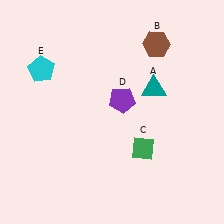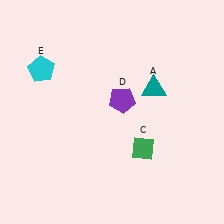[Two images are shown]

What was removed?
The brown hexagon (B) was removed in Image 2.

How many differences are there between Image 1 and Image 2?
There is 1 difference between the two images.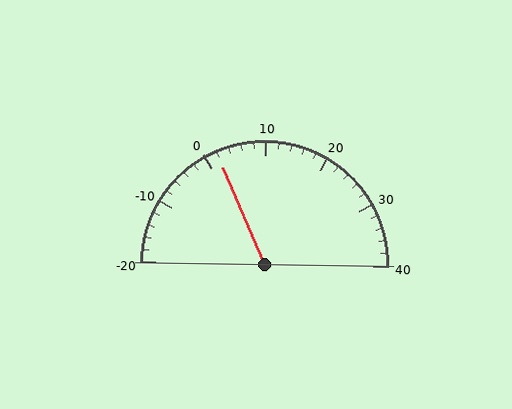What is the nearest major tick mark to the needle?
The nearest major tick mark is 0.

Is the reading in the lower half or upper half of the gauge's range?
The reading is in the lower half of the range (-20 to 40).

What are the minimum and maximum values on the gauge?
The gauge ranges from -20 to 40.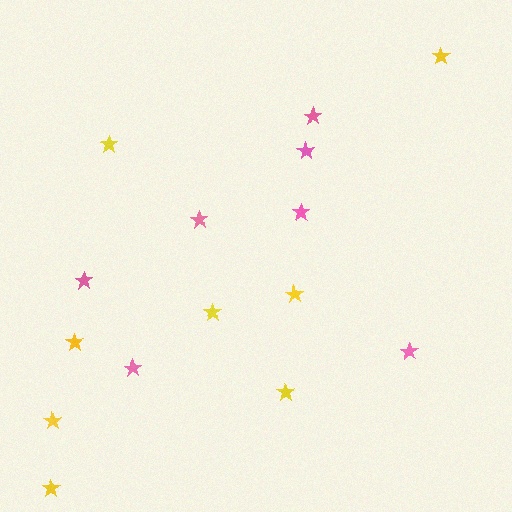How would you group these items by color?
There are 2 groups: one group of pink stars (7) and one group of yellow stars (8).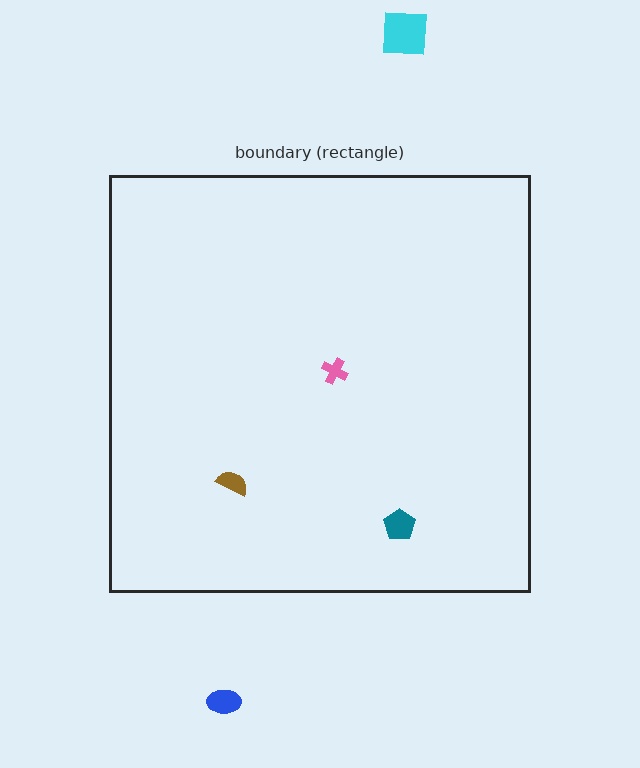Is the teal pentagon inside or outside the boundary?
Inside.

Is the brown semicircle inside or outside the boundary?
Inside.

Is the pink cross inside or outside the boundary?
Inside.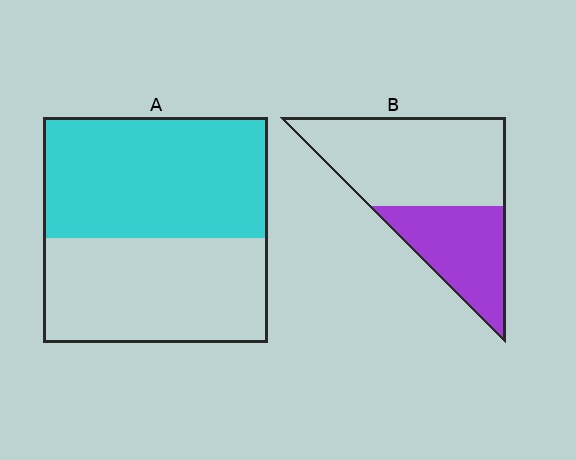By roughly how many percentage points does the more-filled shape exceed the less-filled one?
By roughly 15 percentage points (A over B).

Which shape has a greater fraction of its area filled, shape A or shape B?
Shape A.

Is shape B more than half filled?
No.